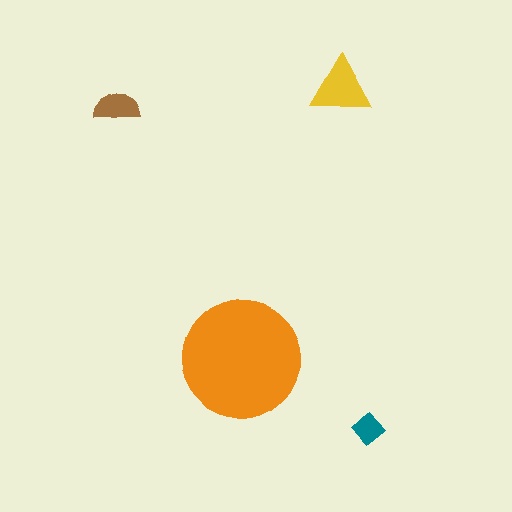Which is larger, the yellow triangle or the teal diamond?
The yellow triangle.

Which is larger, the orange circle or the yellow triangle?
The orange circle.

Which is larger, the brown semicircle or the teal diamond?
The brown semicircle.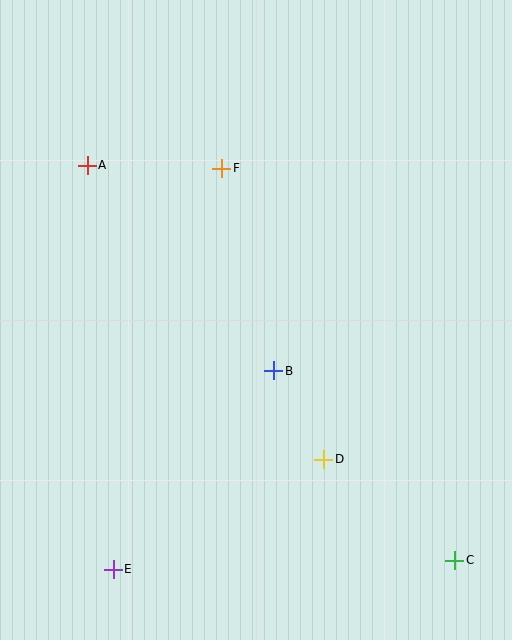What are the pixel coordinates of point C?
Point C is at (455, 560).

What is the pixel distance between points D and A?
The distance between D and A is 377 pixels.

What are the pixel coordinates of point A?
Point A is at (87, 165).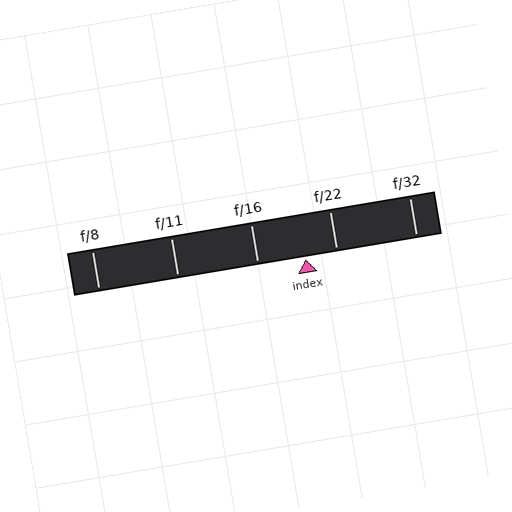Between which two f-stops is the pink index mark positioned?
The index mark is between f/16 and f/22.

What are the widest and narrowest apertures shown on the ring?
The widest aperture shown is f/8 and the narrowest is f/32.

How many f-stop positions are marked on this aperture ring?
There are 5 f-stop positions marked.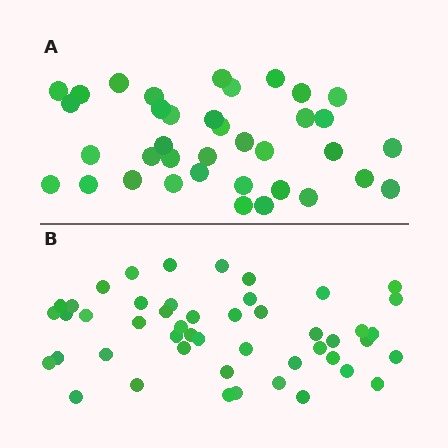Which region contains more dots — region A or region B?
Region B (the bottom region) has more dots.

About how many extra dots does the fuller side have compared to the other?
Region B has roughly 12 or so more dots than region A.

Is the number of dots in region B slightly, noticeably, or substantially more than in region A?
Region B has noticeably more, but not dramatically so. The ratio is roughly 1.3 to 1.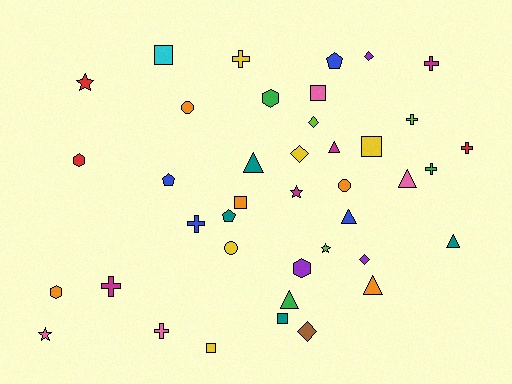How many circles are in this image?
There are 3 circles.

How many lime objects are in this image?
There are 3 lime objects.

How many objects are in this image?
There are 40 objects.